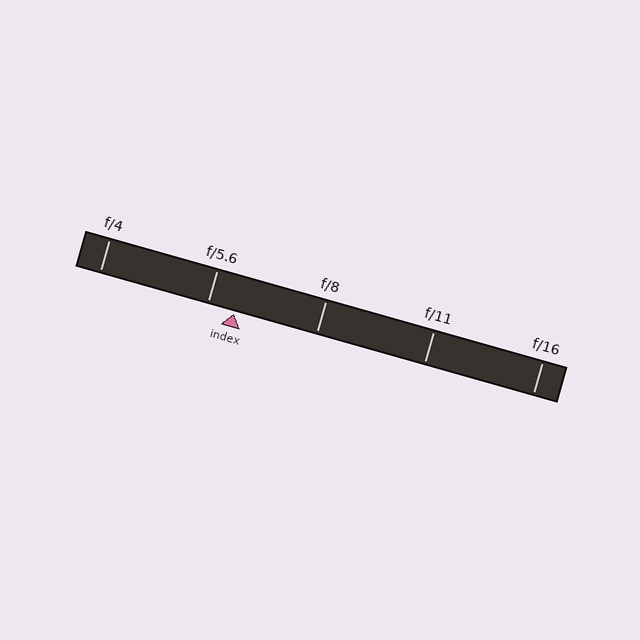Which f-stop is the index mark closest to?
The index mark is closest to f/5.6.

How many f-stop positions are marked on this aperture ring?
There are 5 f-stop positions marked.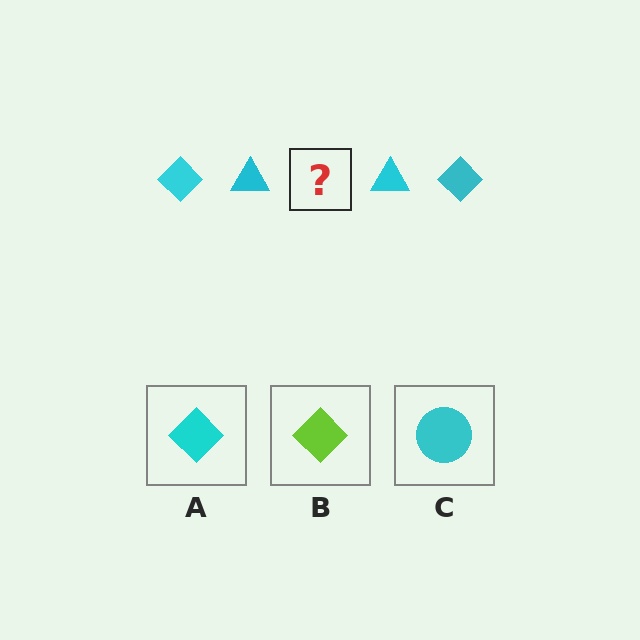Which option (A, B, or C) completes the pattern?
A.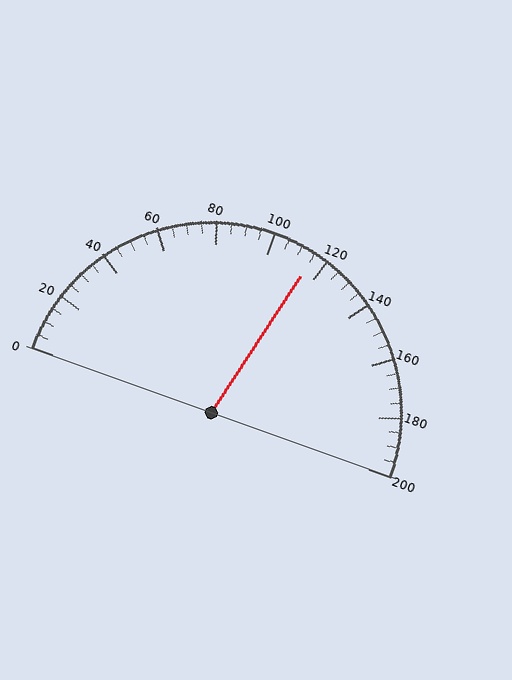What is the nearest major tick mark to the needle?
The nearest major tick mark is 120.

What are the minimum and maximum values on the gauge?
The gauge ranges from 0 to 200.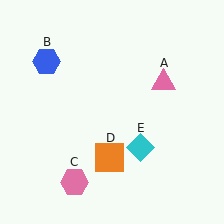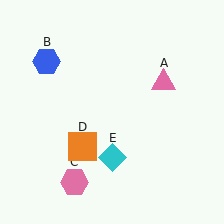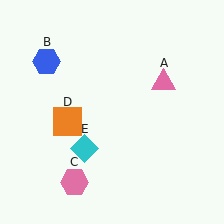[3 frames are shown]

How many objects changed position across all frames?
2 objects changed position: orange square (object D), cyan diamond (object E).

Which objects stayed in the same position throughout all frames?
Pink triangle (object A) and blue hexagon (object B) and pink hexagon (object C) remained stationary.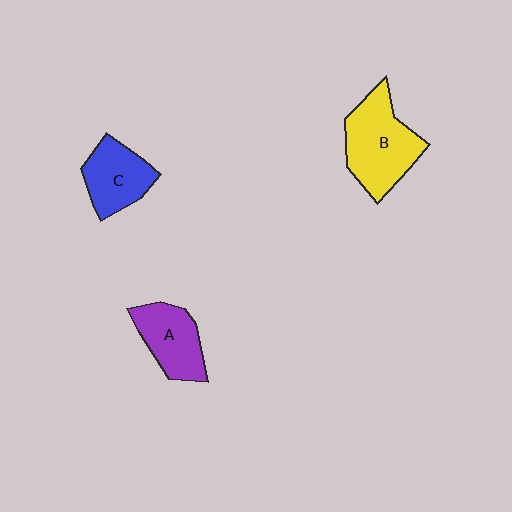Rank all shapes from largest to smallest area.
From largest to smallest: B (yellow), A (purple), C (blue).